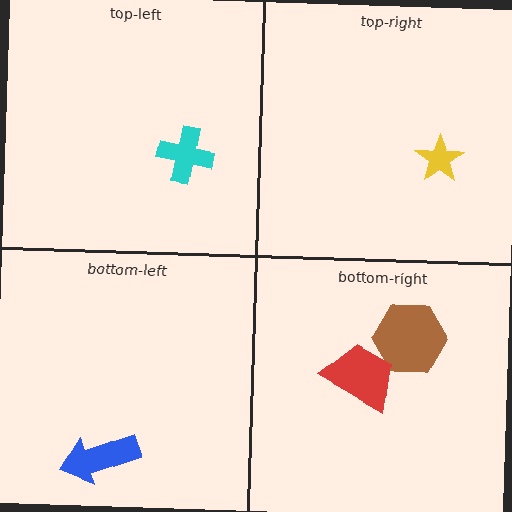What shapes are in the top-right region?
The yellow star.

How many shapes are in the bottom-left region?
1.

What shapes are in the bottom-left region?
The blue arrow.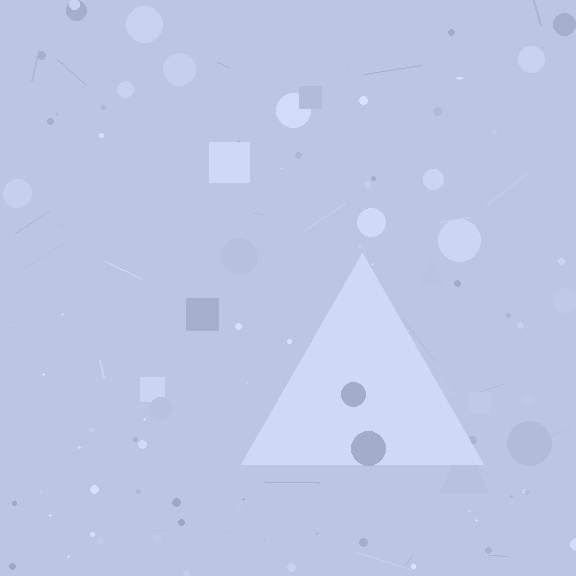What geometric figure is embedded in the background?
A triangle is embedded in the background.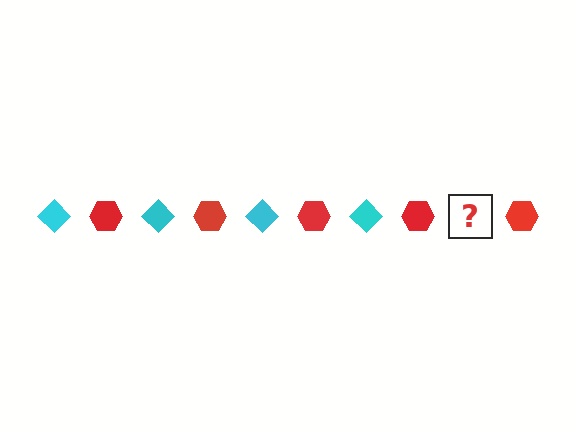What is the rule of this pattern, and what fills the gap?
The rule is that the pattern alternates between cyan diamond and red hexagon. The gap should be filled with a cyan diamond.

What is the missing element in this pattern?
The missing element is a cyan diamond.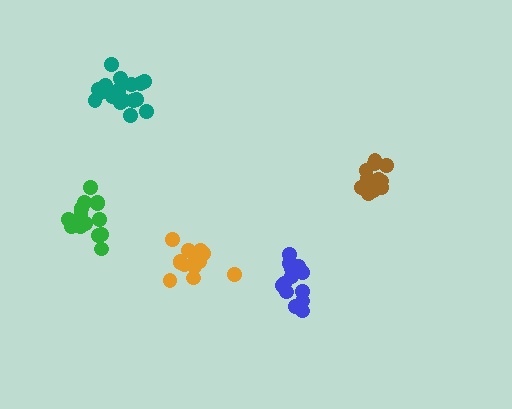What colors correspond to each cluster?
The clusters are colored: blue, teal, orange, brown, green.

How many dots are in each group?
Group 1: 13 dots, Group 2: 17 dots, Group 3: 13 dots, Group 4: 14 dots, Group 5: 16 dots (73 total).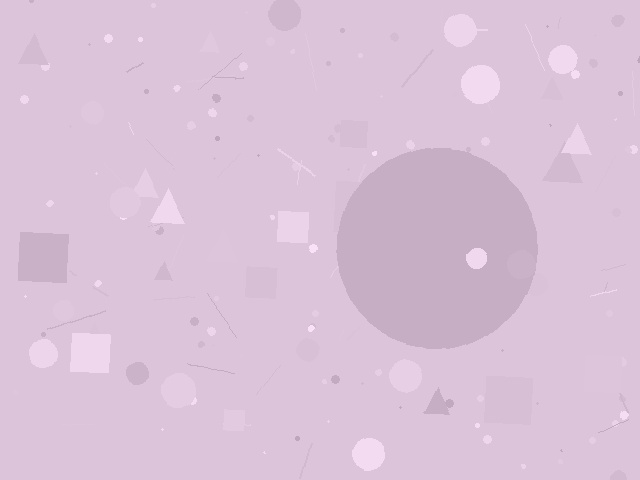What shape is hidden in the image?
A circle is hidden in the image.